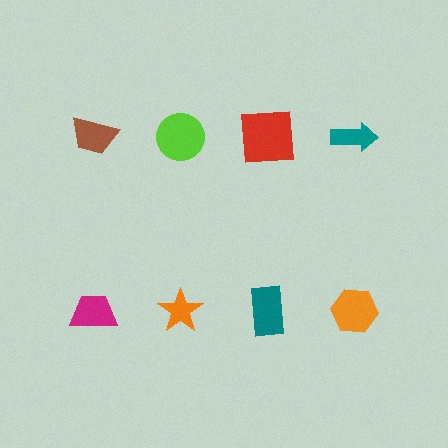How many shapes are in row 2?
4 shapes.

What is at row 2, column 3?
A teal rectangle.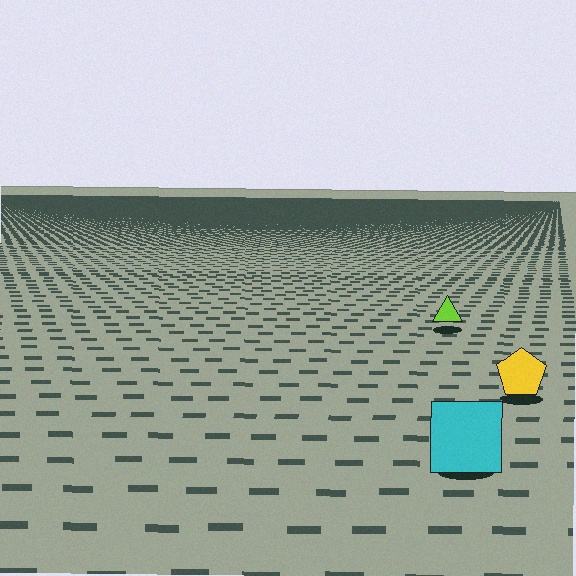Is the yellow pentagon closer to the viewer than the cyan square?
No. The cyan square is closer — you can tell from the texture gradient: the ground texture is coarser near it.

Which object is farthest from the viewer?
The lime triangle is farthest from the viewer. It appears smaller and the ground texture around it is denser.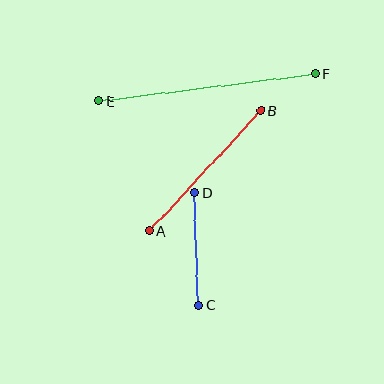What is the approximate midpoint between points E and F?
The midpoint is at approximately (207, 87) pixels.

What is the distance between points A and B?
The distance is approximately 164 pixels.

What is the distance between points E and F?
The distance is approximately 219 pixels.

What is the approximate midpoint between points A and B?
The midpoint is at approximately (205, 171) pixels.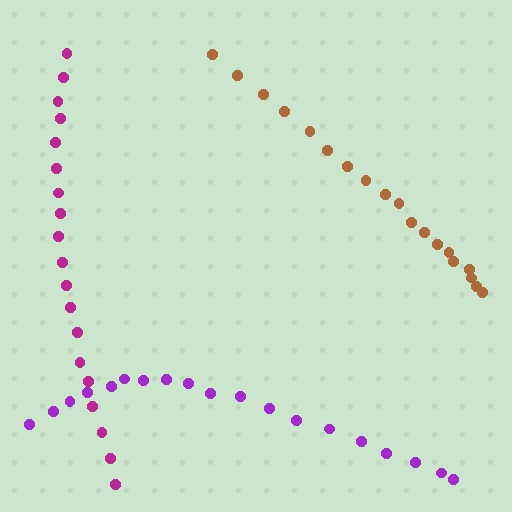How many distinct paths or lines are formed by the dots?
There are 3 distinct paths.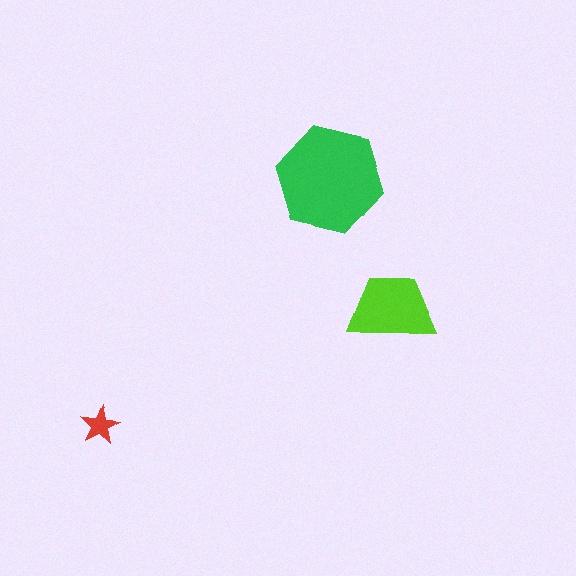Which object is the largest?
The green hexagon.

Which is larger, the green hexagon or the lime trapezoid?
The green hexagon.